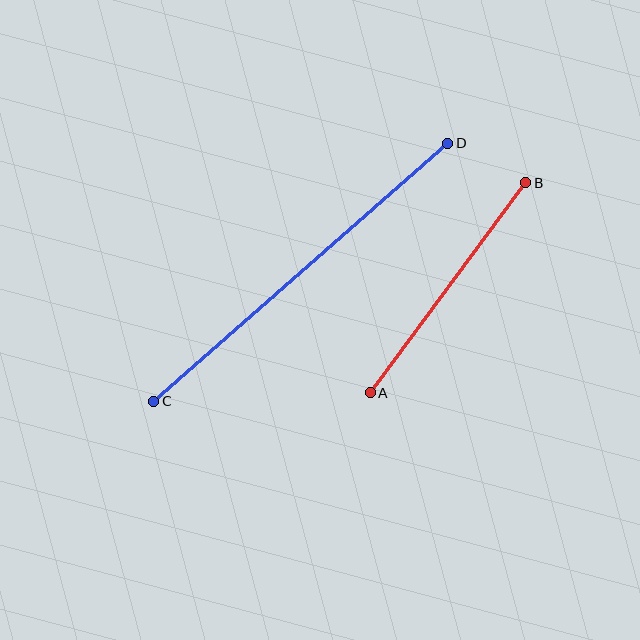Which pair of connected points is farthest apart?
Points C and D are farthest apart.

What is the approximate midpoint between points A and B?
The midpoint is at approximately (448, 288) pixels.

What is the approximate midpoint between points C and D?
The midpoint is at approximately (301, 272) pixels.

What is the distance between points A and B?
The distance is approximately 261 pixels.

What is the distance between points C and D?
The distance is approximately 391 pixels.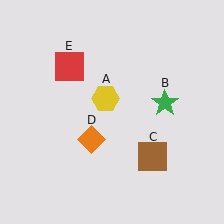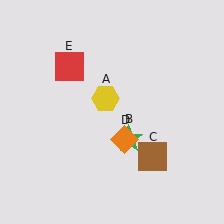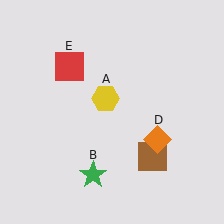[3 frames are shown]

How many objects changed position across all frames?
2 objects changed position: green star (object B), orange diamond (object D).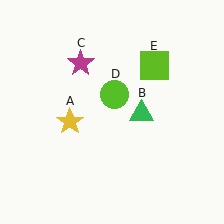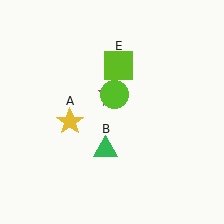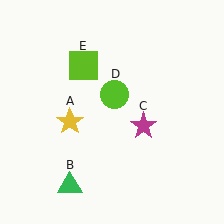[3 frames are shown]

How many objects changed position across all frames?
3 objects changed position: green triangle (object B), magenta star (object C), lime square (object E).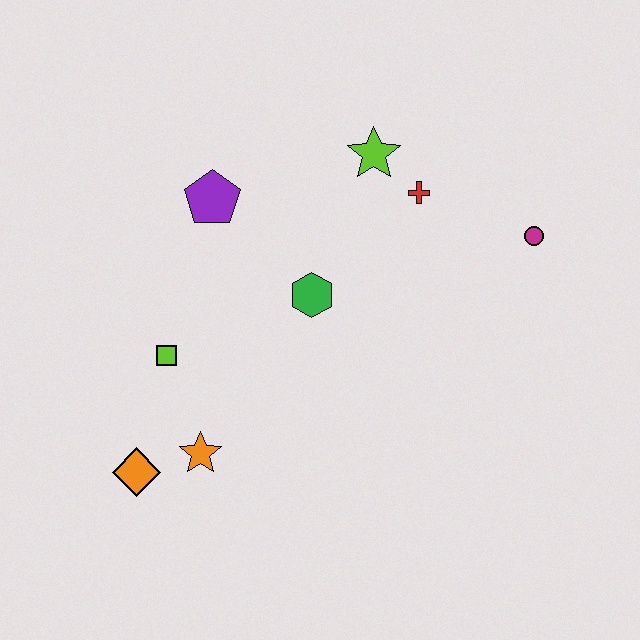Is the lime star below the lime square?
No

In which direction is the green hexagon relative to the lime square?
The green hexagon is to the right of the lime square.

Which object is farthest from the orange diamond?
The magenta circle is farthest from the orange diamond.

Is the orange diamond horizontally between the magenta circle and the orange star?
No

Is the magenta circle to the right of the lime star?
Yes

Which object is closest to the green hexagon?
The purple pentagon is closest to the green hexagon.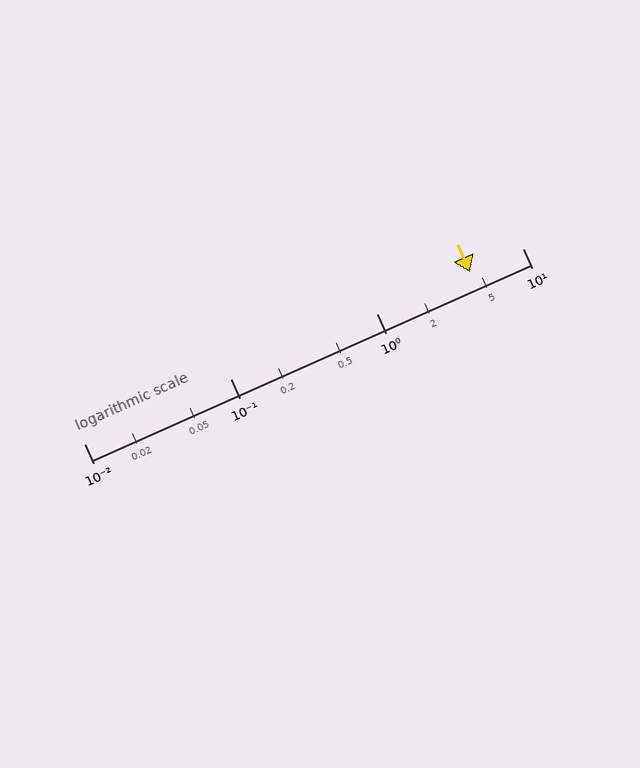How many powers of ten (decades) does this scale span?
The scale spans 3 decades, from 0.01 to 10.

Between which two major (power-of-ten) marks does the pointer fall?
The pointer is between 1 and 10.